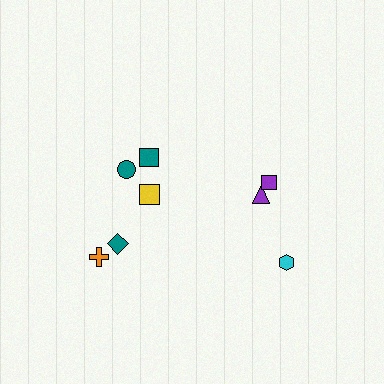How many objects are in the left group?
There are 5 objects.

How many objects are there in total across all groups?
There are 8 objects.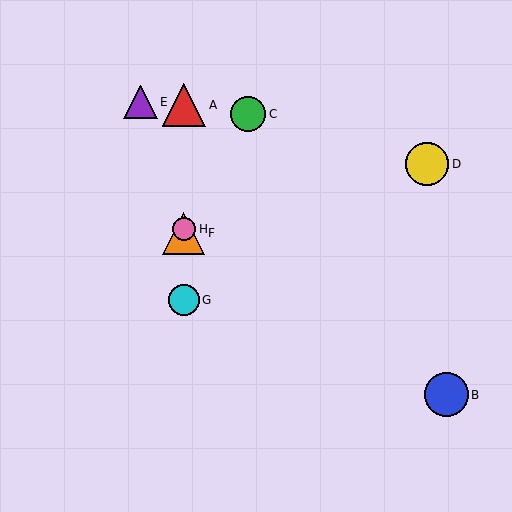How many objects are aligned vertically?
4 objects (A, F, G, H) are aligned vertically.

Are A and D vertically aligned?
No, A is at x≈184 and D is at x≈427.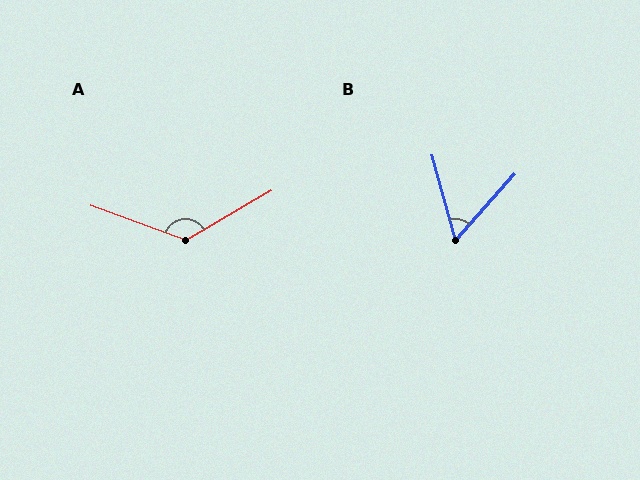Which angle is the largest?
A, at approximately 130 degrees.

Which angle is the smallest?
B, at approximately 58 degrees.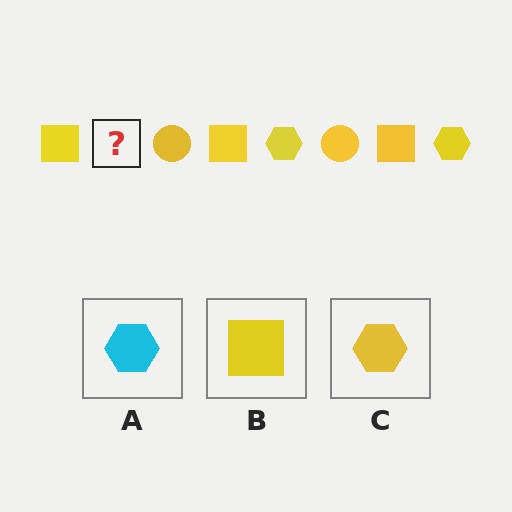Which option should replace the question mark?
Option C.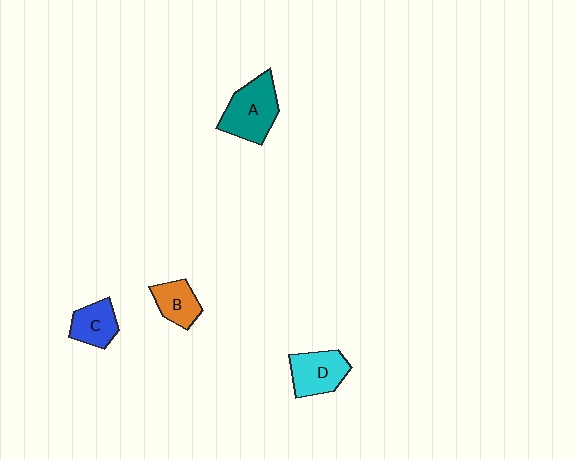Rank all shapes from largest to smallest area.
From largest to smallest: A (teal), D (cyan), C (blue), B (orange).